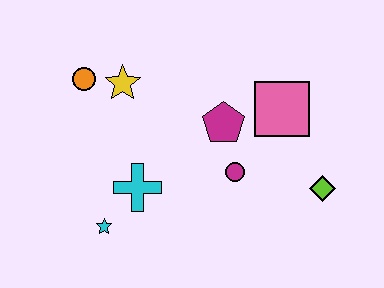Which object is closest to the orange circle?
The yellow star is closest to the orange circle.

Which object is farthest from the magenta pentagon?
The cyan star is farthest from the magenta pentagon.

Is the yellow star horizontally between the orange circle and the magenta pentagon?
Yes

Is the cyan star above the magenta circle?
No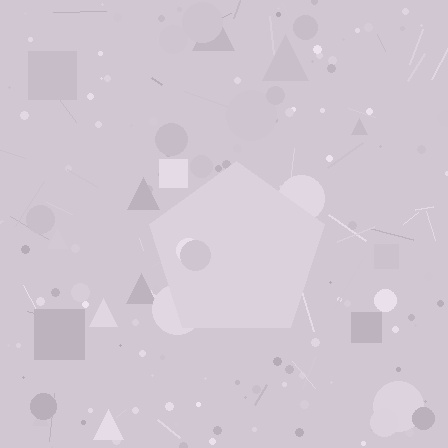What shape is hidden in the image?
A pentagon is hidden in the image.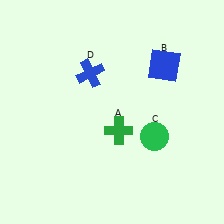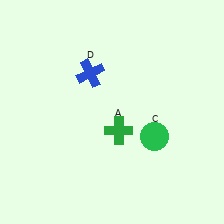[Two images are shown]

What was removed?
The blue square (B) was removed in Image 2.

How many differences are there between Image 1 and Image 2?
There is 1 difference between the two images.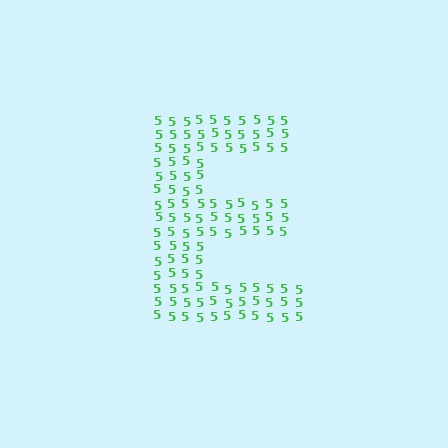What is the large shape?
The large shape is the letter E.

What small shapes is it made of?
It is made of small digit 5's.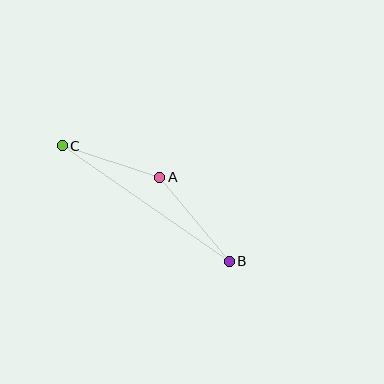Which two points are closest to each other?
Points A and C are closest to each other.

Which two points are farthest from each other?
Points B and C are farthest from each other.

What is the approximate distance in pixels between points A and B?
The distance between A and B is approximately 109 pixels.